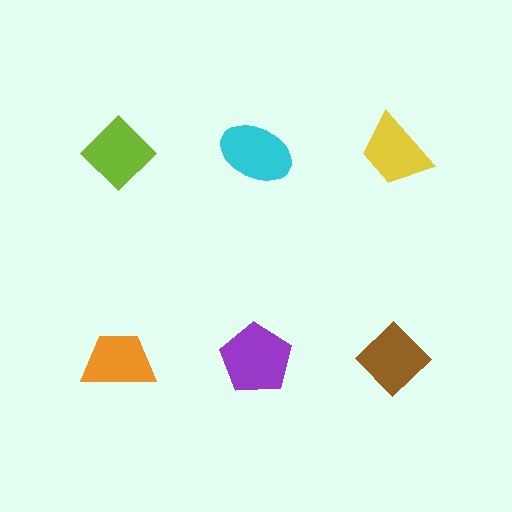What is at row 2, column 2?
A purple pentagon.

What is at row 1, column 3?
A yellow trapezoid.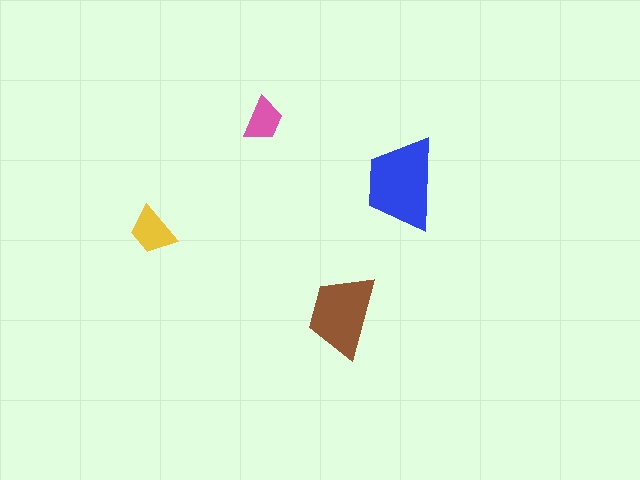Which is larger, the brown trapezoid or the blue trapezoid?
The blue one.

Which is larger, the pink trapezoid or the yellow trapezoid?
The yellow one.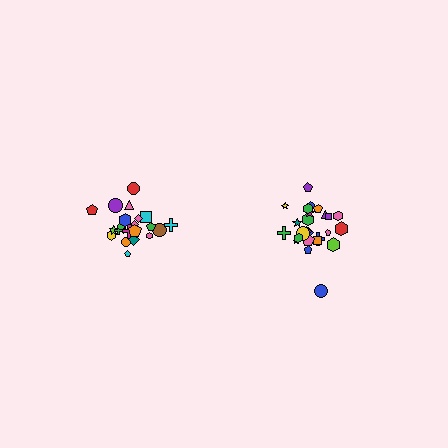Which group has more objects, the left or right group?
The right group.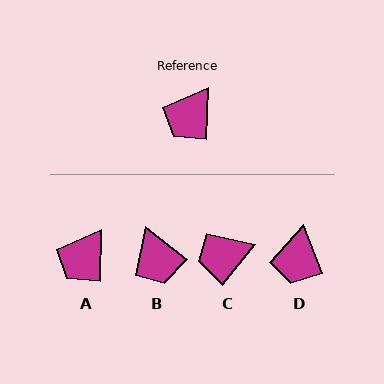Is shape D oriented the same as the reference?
No, it is off by about 24 degrees.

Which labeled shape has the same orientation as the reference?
A.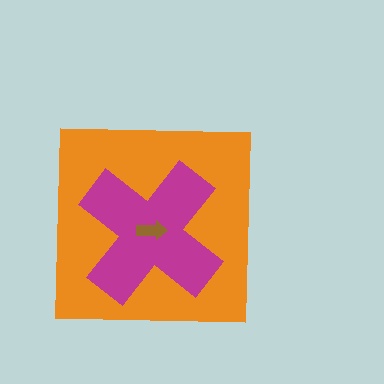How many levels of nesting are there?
3.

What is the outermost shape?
The orange square.